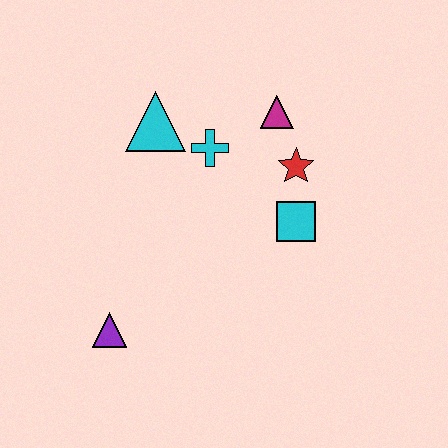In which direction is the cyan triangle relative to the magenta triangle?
The cyan triangle is to the left of the magenta triangle.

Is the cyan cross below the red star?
No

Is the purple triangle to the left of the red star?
Yes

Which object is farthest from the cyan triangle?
The purple triangle is farthest from the cyan triangle.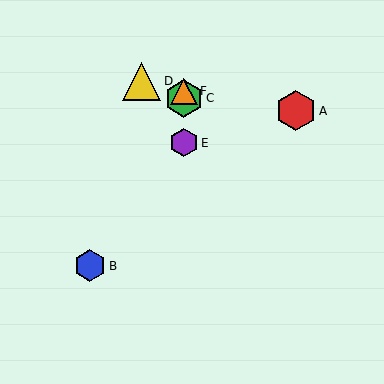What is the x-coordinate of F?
Object F is at x≈184.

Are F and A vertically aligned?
No, F is at x≈184 and A is at x≈296.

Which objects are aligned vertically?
Objects C, E, F are aligned vertically.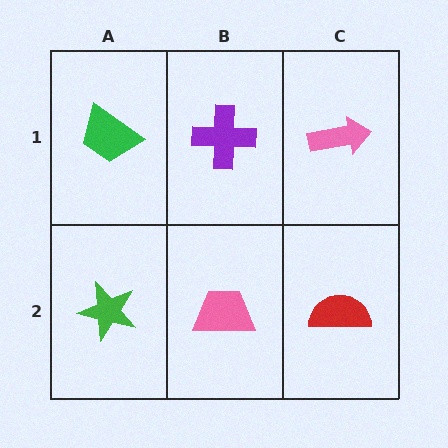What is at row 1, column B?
A purple cross.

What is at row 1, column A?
A green trapezoid.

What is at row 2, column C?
A red semicircle.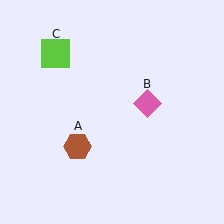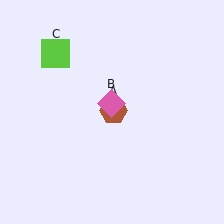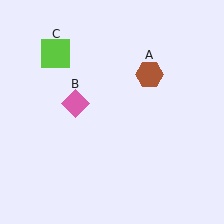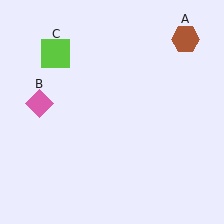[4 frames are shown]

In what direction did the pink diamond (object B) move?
The pink diamond (object B) moved left.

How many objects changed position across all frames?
2 objects changed position: brown hexagon (object A), pink diamond (object B).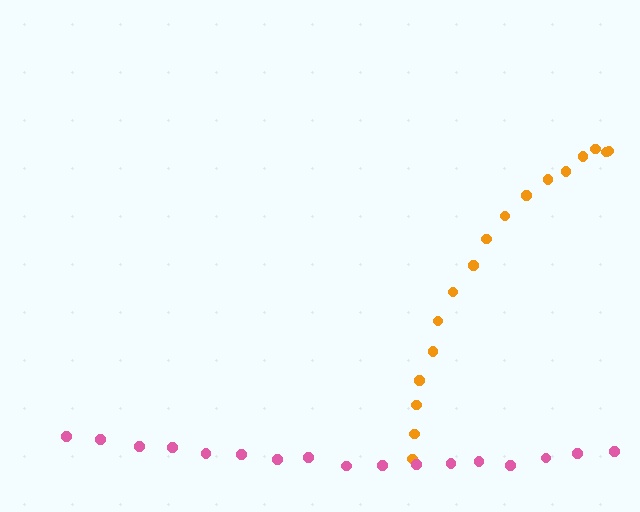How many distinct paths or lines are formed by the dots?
There are 2 distinct paths.